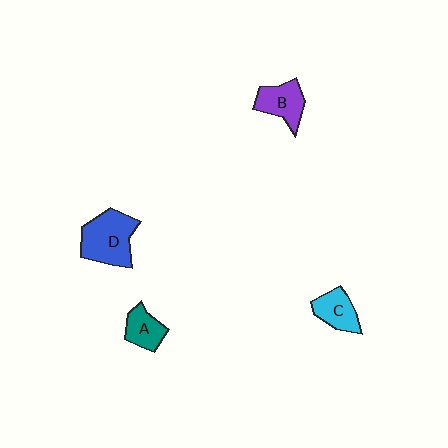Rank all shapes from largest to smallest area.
From largest to smallest: D (blue), B (purple), C (cyan), A (teal).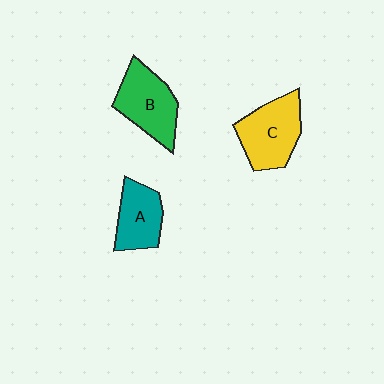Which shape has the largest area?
Shape C (yellow).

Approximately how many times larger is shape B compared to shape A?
Approximately 1.3 times.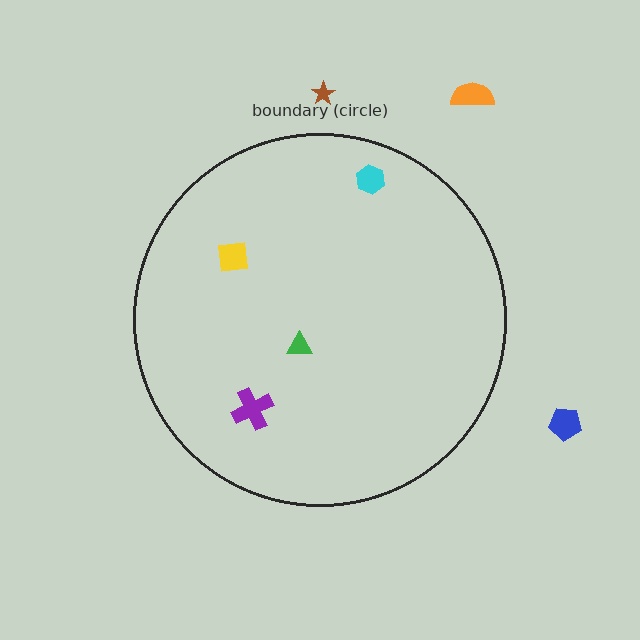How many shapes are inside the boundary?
4 inside, 3 outside.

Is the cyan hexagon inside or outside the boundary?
Inside.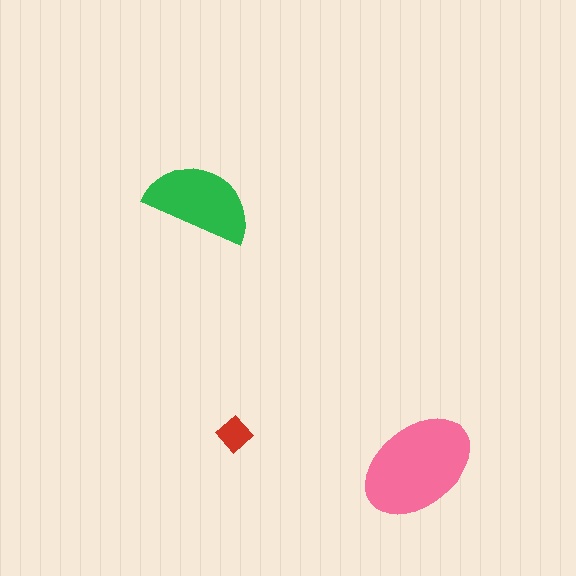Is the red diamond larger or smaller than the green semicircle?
Smaller.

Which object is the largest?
The pink ellipse.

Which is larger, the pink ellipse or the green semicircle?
The pink ellipse.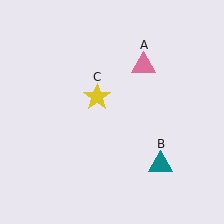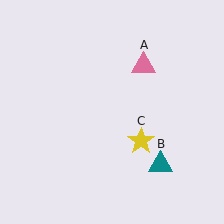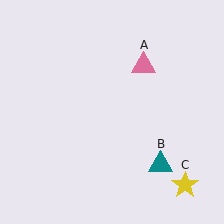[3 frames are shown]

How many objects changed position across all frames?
1 object changed position: yellow star (object C).